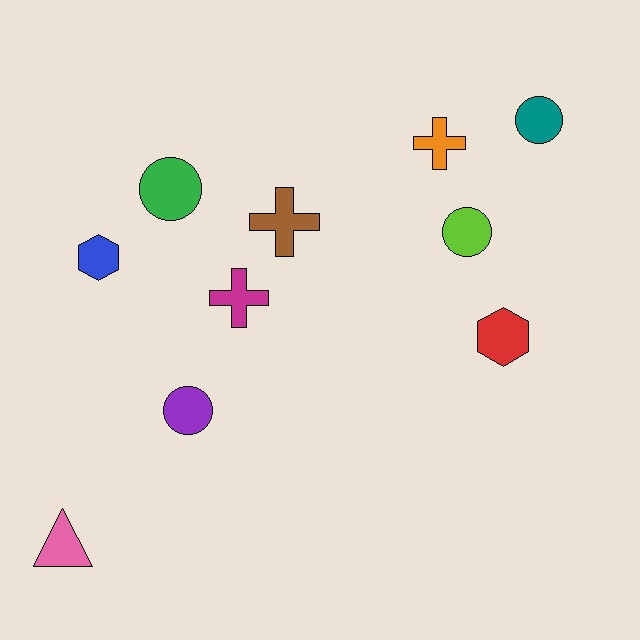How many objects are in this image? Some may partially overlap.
There are 10 objects.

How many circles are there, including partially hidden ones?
There are 4 circles.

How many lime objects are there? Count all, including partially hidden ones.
There is 1 lime object.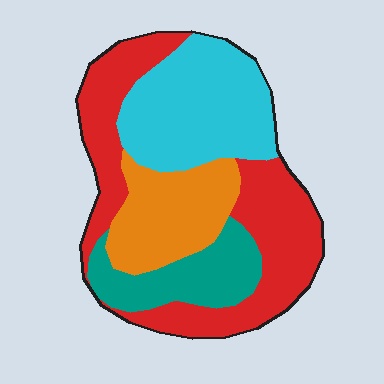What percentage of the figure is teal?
Teal covers 15% of the figure.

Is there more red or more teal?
Red.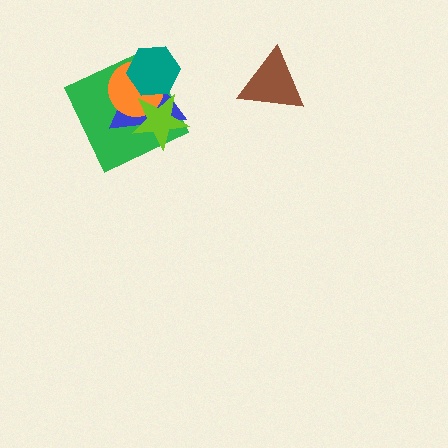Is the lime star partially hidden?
Yes, it is partially covered by another shape.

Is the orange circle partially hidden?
Yes, it is partially covered by another shape.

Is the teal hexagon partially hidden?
No, no other shape covers it.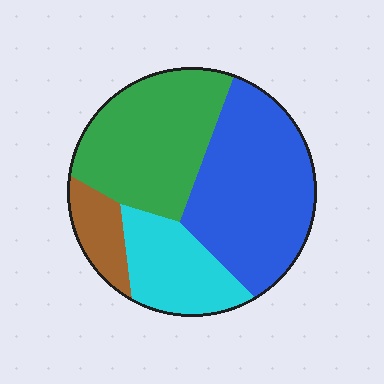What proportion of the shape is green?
Green covers around 35% of the shape.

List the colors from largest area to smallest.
From largest to smallest: blue, green, cyan, brown.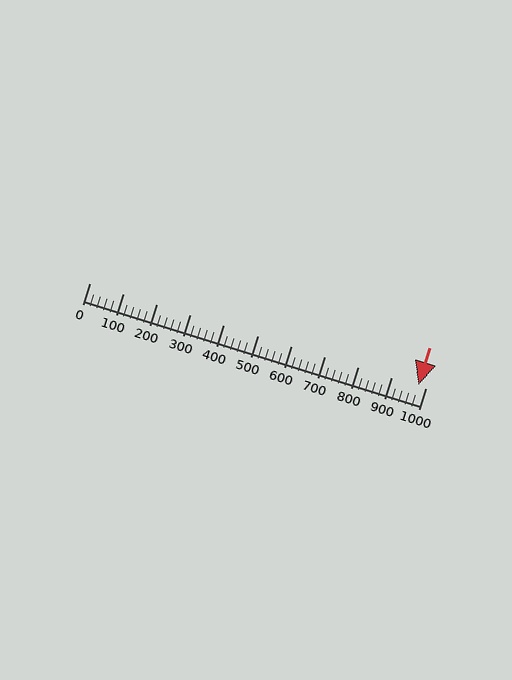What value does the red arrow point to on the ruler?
The red arrow points to approximately 979.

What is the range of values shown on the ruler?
The ruler shows values from 0 to 1000.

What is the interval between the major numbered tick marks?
The major tick marks are spaced 100 units apart.